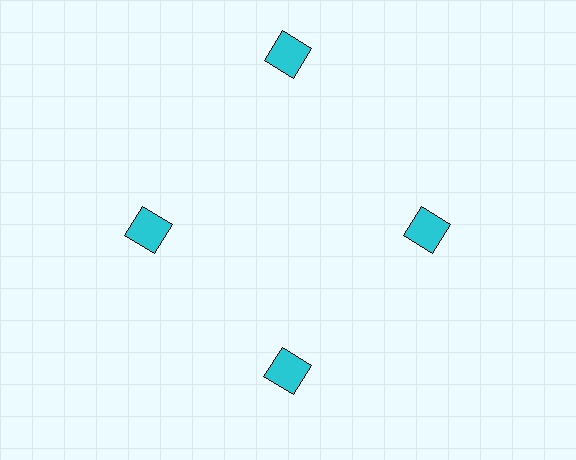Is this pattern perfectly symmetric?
No. The 4 cyan diamonds are arranged in a ring, but one element near the 12 o'clock position is pushed outward from the center, breaking the 4-fold rotational symmetry.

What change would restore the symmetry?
The symmetry would be restored by moving it inward, back onto the ring so that all 4 diamonds sit at equal angles and equal distance from the center.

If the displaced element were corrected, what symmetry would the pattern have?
It would have 4-fold rotational symmetry — the pattern would map onto itself every 90 degrees.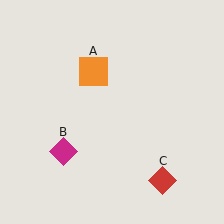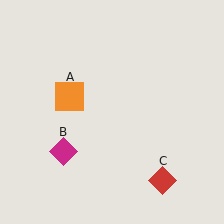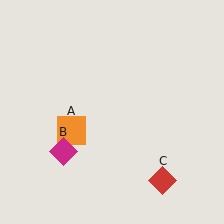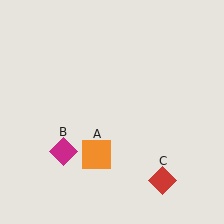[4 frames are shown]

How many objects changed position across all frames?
1 object changed position: orange square (object A).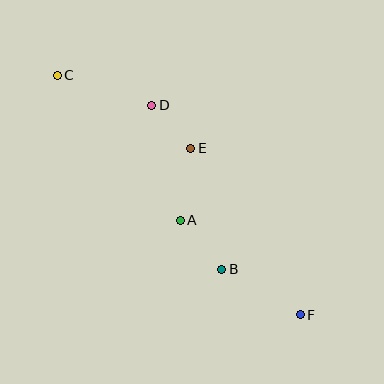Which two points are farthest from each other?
Points C and F are farthest from each other.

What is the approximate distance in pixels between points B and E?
The distance between B and E is approximately 125 pixels.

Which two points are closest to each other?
Points D and E are closest to each other.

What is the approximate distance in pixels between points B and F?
The distance between B and F is approximately 91 pixels.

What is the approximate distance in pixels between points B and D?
The distance between B and D is approximately 179 pixels.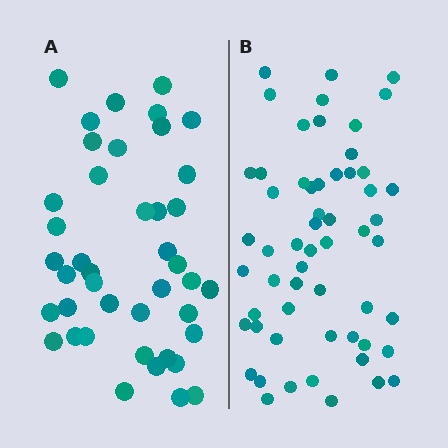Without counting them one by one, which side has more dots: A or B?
Region B (the right region) has more dots.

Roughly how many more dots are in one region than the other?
Region B has approximately 15 more dots than region A.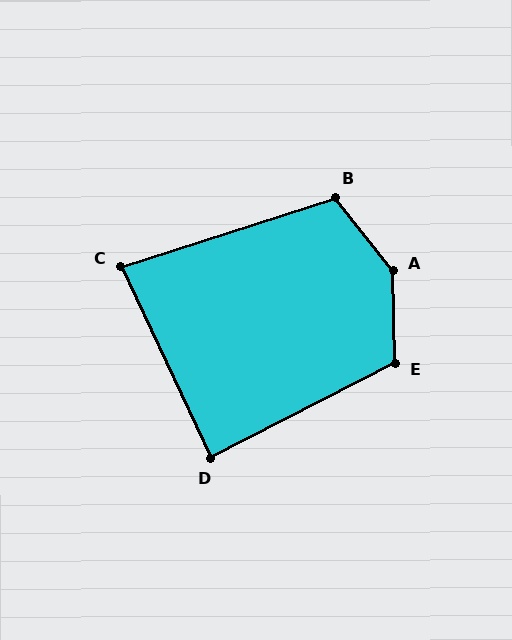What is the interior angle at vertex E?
Approximately 116 degrees (obtuse).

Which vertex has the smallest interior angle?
C, at approximately 83 degrees.